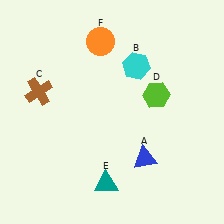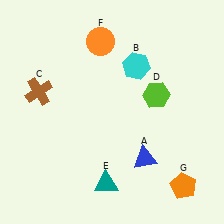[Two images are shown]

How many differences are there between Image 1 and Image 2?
There is 1 difference between the two images.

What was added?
An orange pentagon (G) was added in Image 2.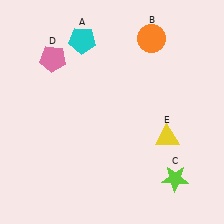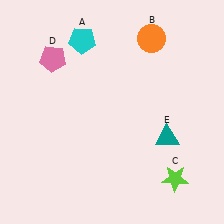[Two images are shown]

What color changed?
The triangle (E) changed from yellow in Image 1 to teal in Image 2.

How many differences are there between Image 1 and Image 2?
There is 1 difference between the two images.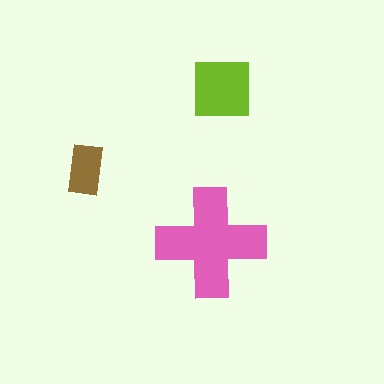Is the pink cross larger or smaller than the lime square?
Larger.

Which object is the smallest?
The brown rectangle.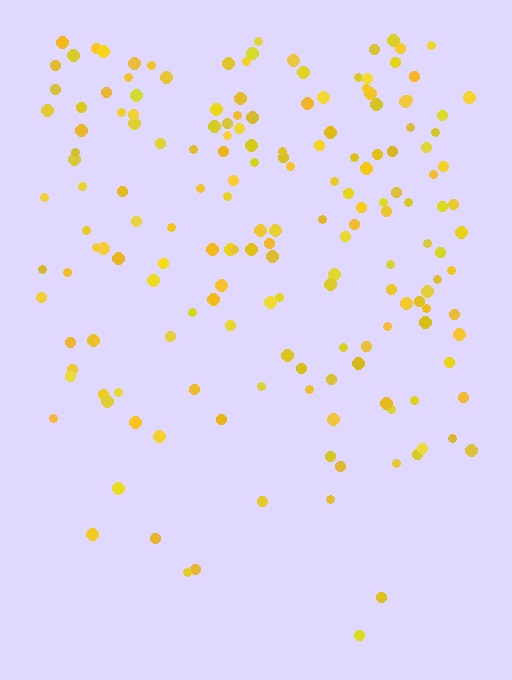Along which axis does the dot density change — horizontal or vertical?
Vertical.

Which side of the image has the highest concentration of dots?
The top.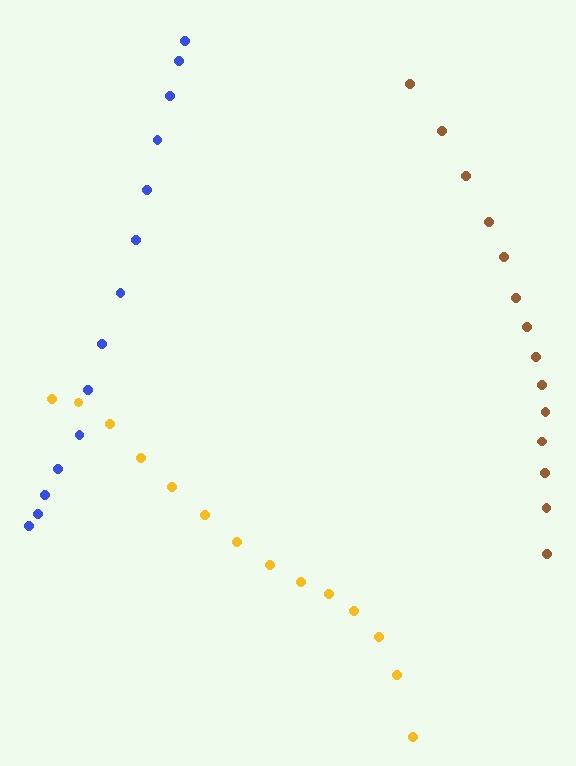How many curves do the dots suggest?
There are 3 distinct paths.